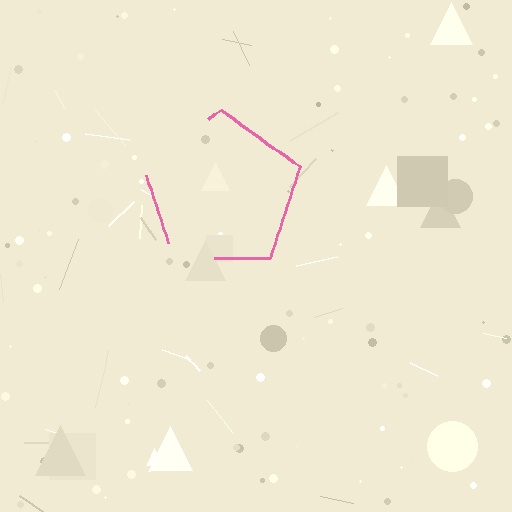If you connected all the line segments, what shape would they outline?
They would outline a pentagon.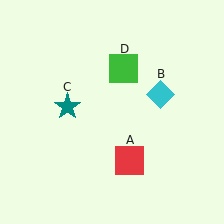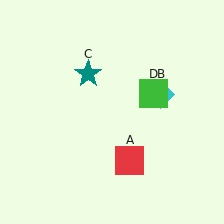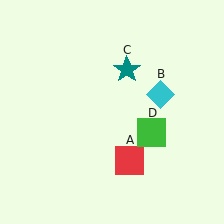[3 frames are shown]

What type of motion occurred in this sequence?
The teal star (object C), green square (object D) rotated clockwise around the center of the scene.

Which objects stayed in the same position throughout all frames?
Red square (object A) and cyan diamond (object B) remained stationary.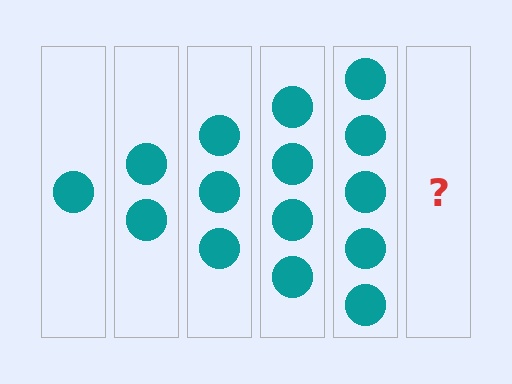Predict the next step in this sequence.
The next step is 6 circles.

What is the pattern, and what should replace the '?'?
The pattern is that each step adds one more circle. The '?' should be 6 circles.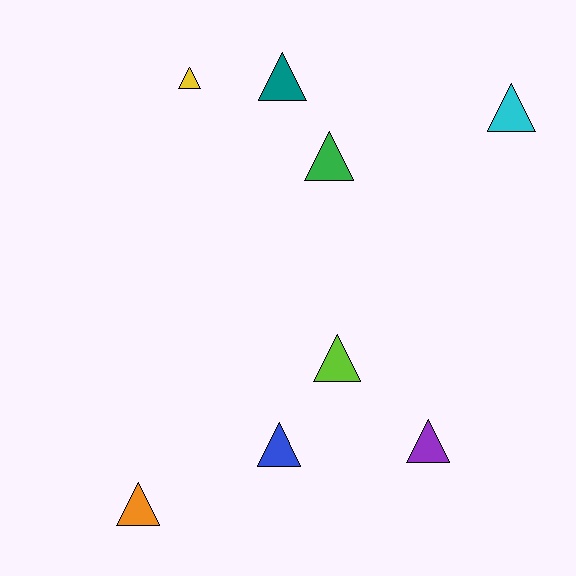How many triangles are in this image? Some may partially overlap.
There are 8 triangles.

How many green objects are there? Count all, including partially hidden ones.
There is 1 green object.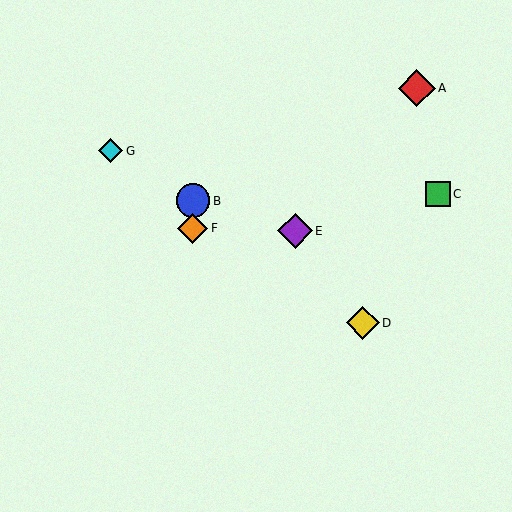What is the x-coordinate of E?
Object E is at x≈295.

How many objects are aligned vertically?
2 objects (B, F) are aligned vertically.